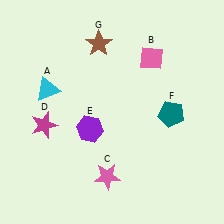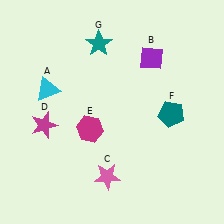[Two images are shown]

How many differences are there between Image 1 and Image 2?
There are 3 differences between the two images.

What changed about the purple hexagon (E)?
In Image 1, E is purple. In Image 2, it changed to magenta.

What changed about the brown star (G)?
In Image 1, G is brown. In Image 2, it changed to teal.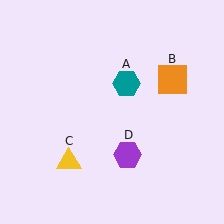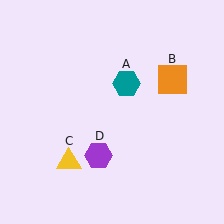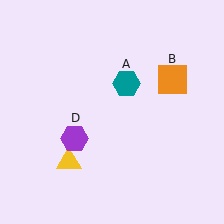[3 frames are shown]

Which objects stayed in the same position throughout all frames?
Teal hexagon (object A) and orange square (object B) and yellow triangle (object C) remained stationary.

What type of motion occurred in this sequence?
The purple hexagon (object D) rotated clockwise around the center of the scene.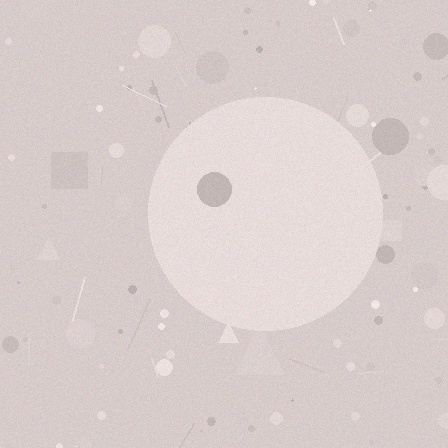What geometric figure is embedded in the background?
A circle is embedded in the background.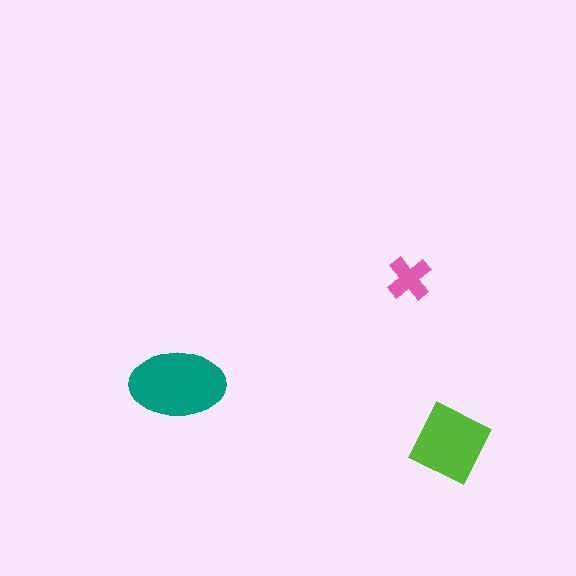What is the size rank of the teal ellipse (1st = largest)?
1st.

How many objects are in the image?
There are 3 objects in the image.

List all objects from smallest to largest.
The pink cross, the lime diamond, the teal ellipse.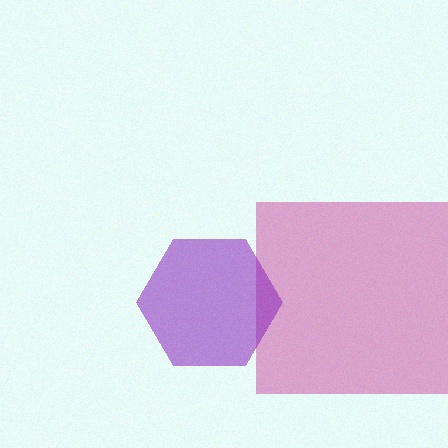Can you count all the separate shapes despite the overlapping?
Yes, there are 2 separate shapes.